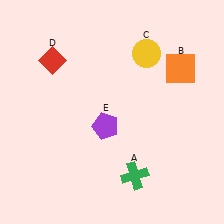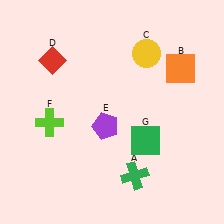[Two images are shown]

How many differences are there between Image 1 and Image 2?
There are 2 differences between the two images.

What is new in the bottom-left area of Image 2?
A lime cross (F) was added in the bottom-left area of Image 2.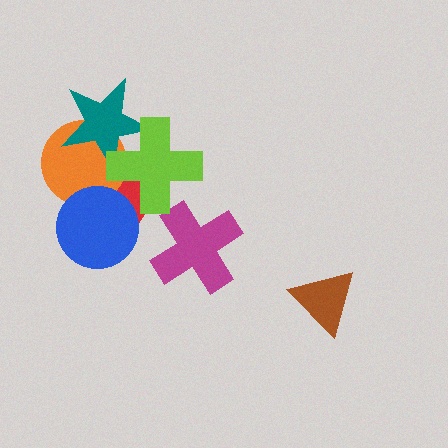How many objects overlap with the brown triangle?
0 objects overlap with the brown triangle.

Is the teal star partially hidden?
Yes, it is partially covered by another shape.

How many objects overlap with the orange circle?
4 objects overlap with the orange circle.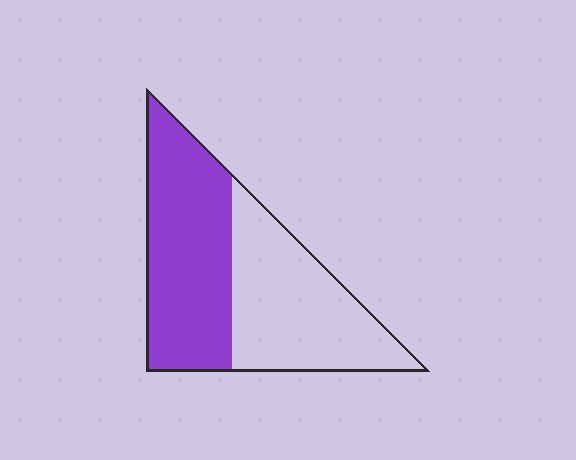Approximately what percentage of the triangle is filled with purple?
Approximately 50%.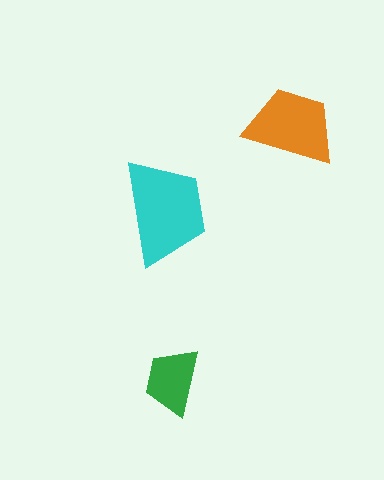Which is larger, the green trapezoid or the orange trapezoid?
The orange one.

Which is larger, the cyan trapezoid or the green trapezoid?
The cyan one.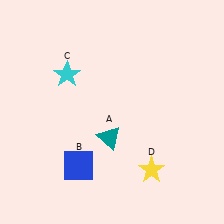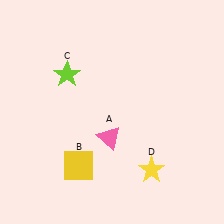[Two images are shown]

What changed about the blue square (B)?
In Image 1, B is blue. In Image 2, it changed to yellow.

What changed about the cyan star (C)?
In Image 1, C is cyan. In Image 2, it changed to lime.